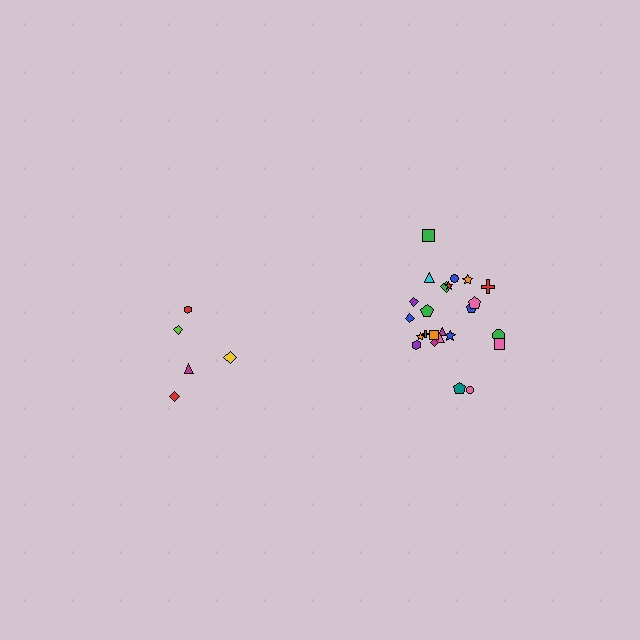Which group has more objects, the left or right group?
The right group.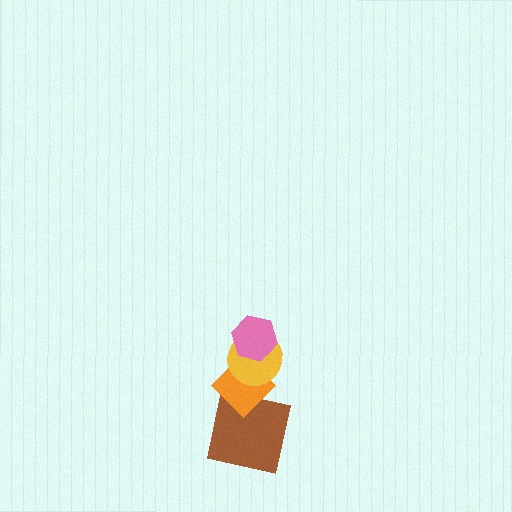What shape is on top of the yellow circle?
The pink hexagon is on top of the yellow circle.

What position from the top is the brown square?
The brown square is 4th from the top.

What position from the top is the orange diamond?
The orange diamond is 3rd from the top.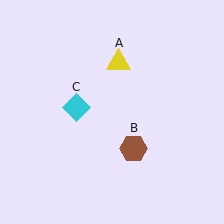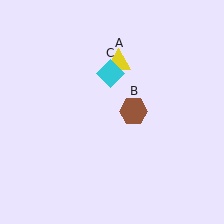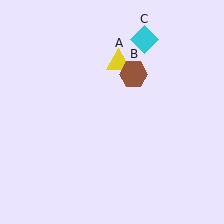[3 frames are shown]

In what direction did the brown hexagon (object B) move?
The brown hexagon (object B) moved up.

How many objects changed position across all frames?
2 objects changed position: brown hexagon (object B), cyan diamond (object C).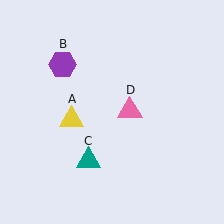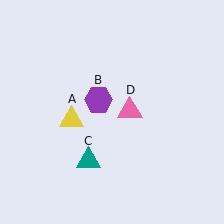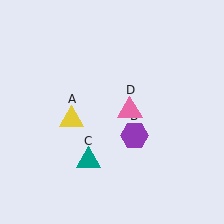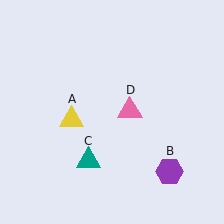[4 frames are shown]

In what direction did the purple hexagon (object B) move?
The purple hexagon (object B) moved down and to the right.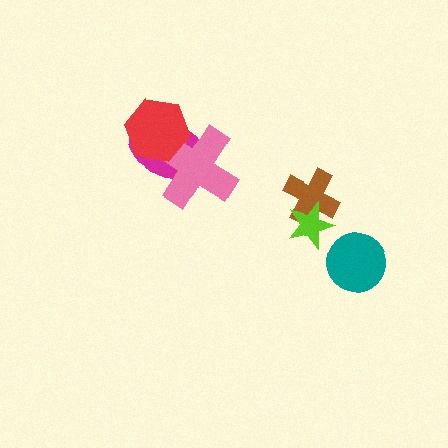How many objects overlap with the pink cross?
2 objects overlap with the pink cross.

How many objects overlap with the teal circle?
0 objects overlap with the teal circle.